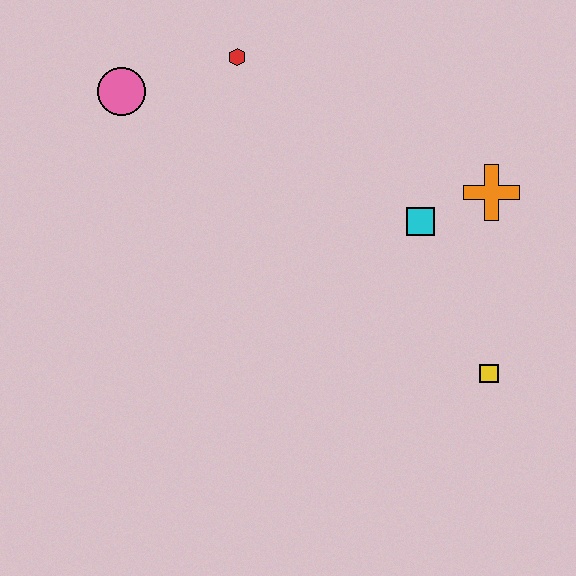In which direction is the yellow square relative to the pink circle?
The yellow square is to the right of the pink circle.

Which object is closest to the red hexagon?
The pink circle is closest to the red hexagon.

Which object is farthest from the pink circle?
The yellow square is farthest from the pink circle.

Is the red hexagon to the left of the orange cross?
Yes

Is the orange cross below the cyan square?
No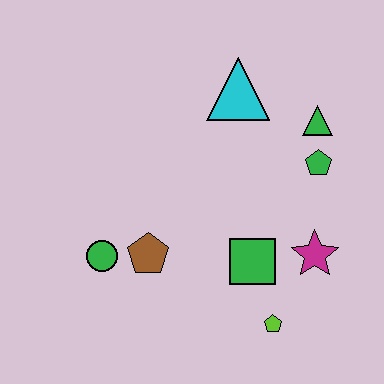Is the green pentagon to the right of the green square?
Yes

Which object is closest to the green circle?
The brown pentagon is closest to the green circle.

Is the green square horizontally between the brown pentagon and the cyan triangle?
No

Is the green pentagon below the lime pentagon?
No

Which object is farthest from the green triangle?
The green circle is farthest from the green triangle.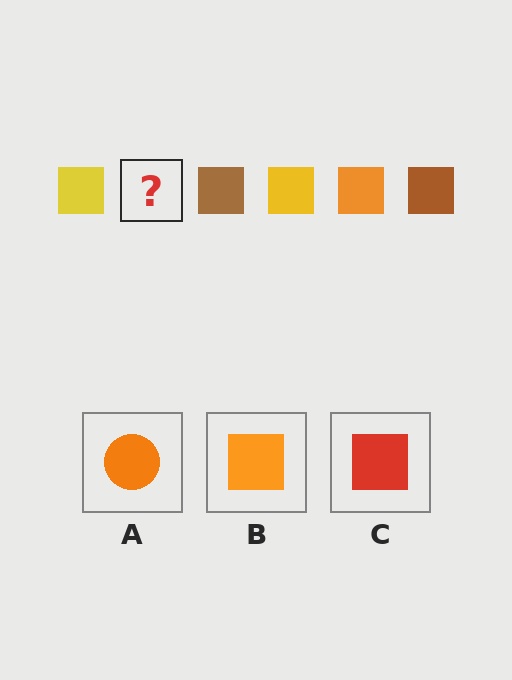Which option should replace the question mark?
Option B.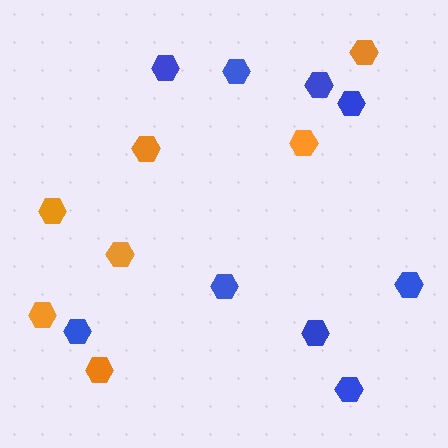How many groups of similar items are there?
There are 2 groups: one group of orange hexagons (7) and one group of blue hexagons (9).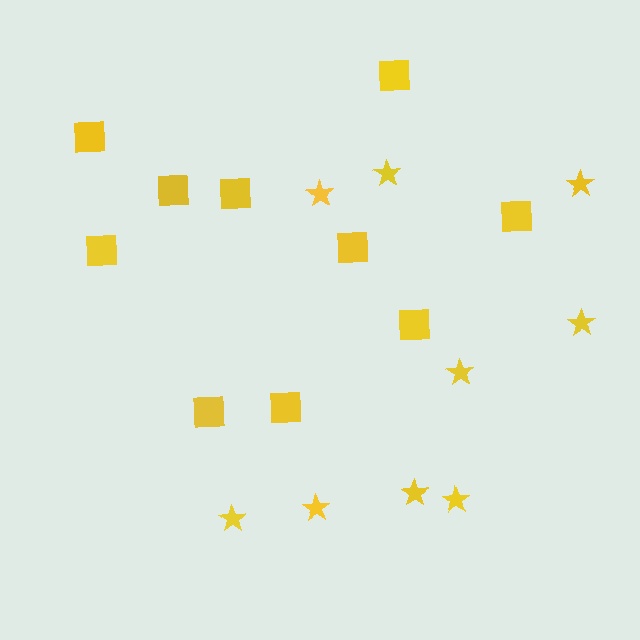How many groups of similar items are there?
There are 2 groups: one group of squares (10) and one group of stars (9).